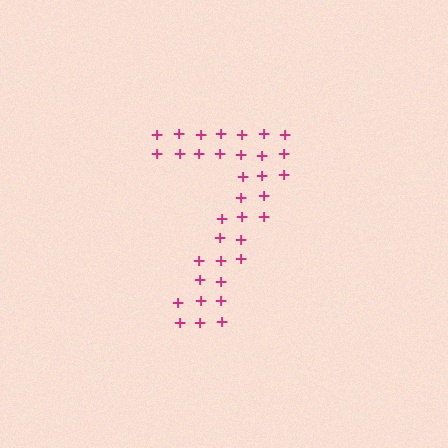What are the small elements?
The small elements are plus signs.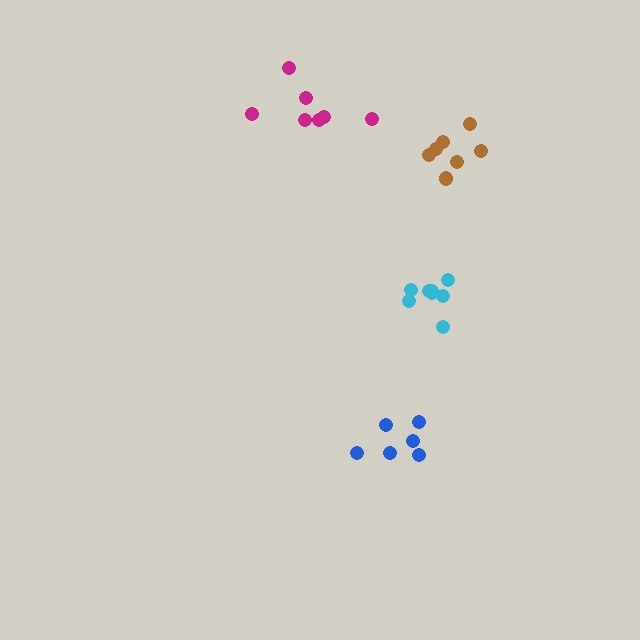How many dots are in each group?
Group 1: 7 dots, Group 2: 6 dots, Group 3: 7 dots, Group 4: 8 dots (28 total).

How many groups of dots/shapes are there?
There are 4 groups.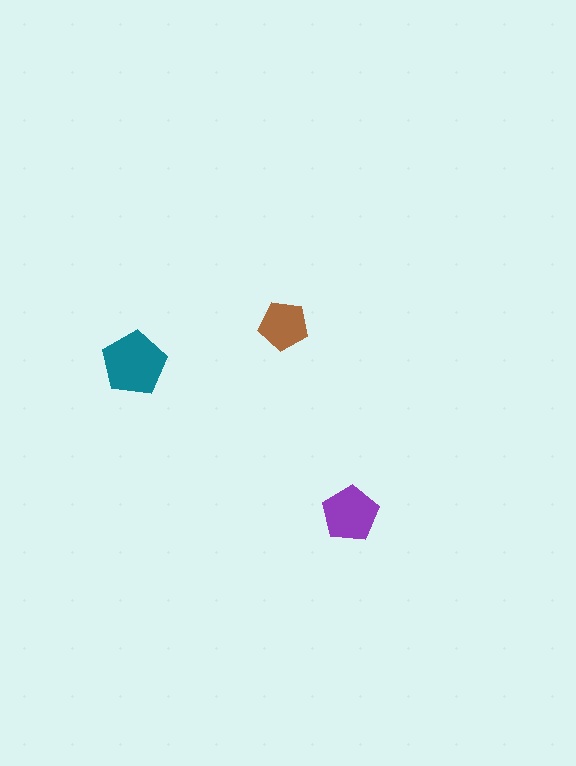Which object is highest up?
The brown pentagon is topmost.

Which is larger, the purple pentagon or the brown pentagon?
The purple one.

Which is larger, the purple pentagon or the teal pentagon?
The teal one.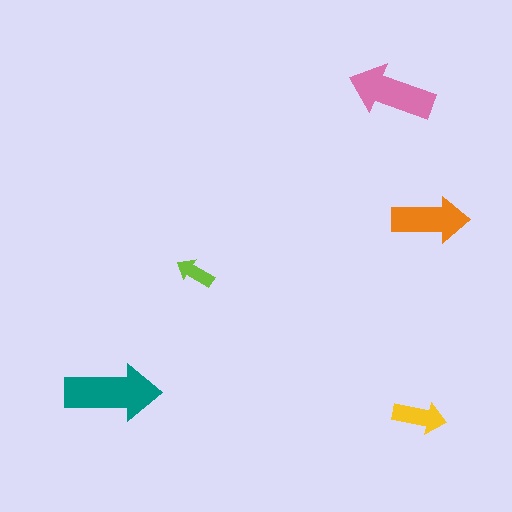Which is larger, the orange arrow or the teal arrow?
The teal one.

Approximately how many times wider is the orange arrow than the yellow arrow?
About 1.5 times wider.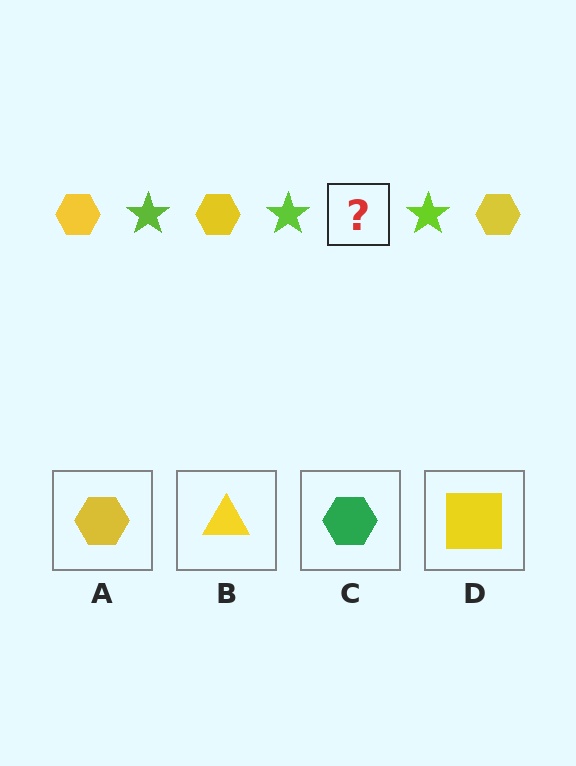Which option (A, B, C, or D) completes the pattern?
A.